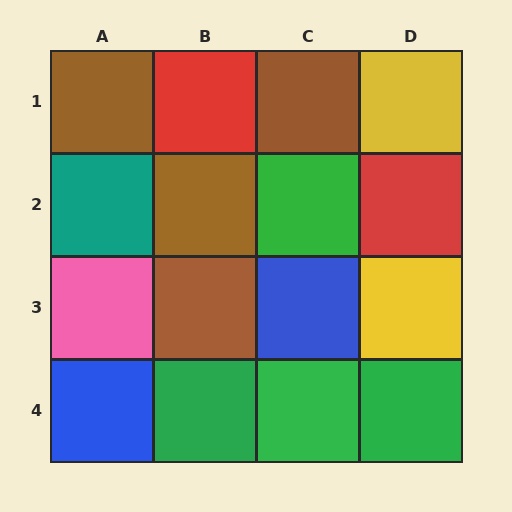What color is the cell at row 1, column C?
Brown.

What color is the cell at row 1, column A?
Brown.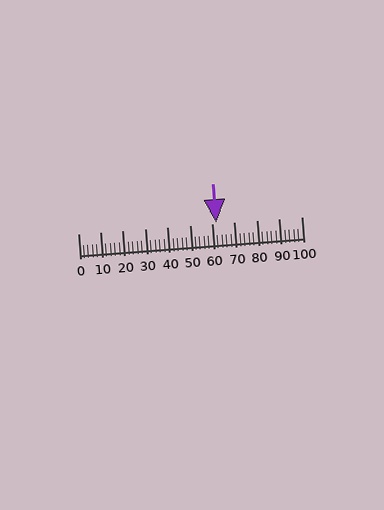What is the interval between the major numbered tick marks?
The major tick marks are spaced 10 units apart.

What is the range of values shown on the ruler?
The ruler shows values from 0 to 100.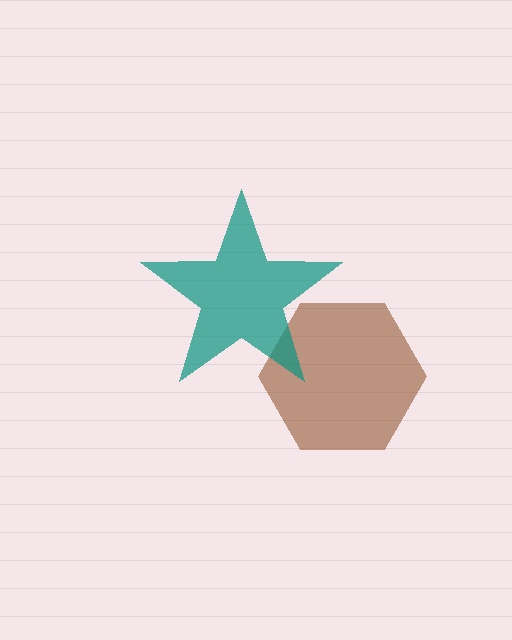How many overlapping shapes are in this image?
There are 2 overlapping shapes in the image.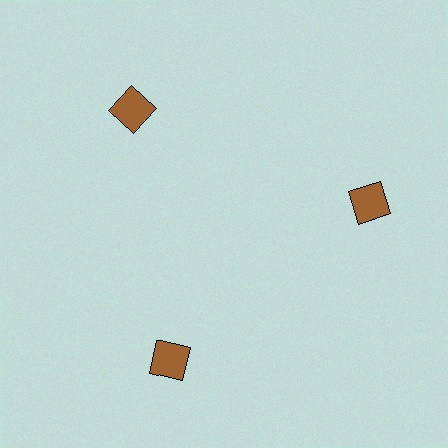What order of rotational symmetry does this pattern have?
This pattern has 3-fold rotational symmetry.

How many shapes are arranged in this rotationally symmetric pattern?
There are 3 shapes, arranged in 3 groups of 1.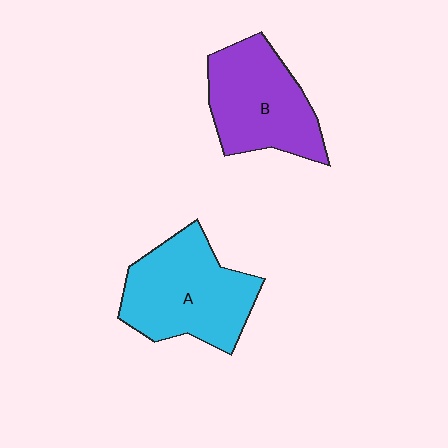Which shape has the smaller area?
Shape B (purple).